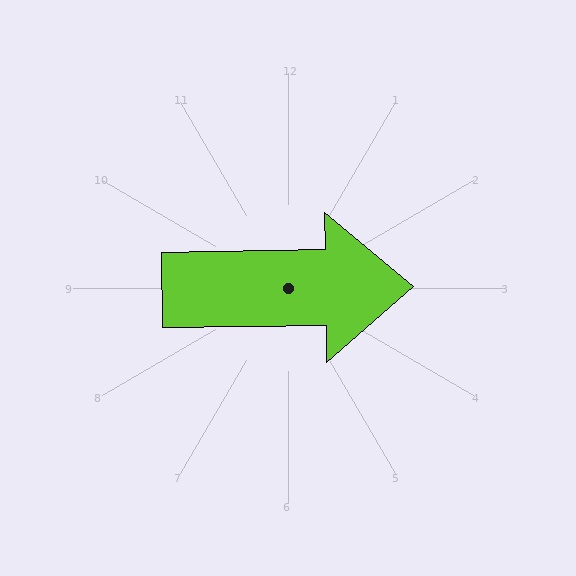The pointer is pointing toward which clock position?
Roughly 3 o'clock.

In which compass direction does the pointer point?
East.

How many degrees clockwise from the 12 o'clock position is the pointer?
Approximately 89 degrees.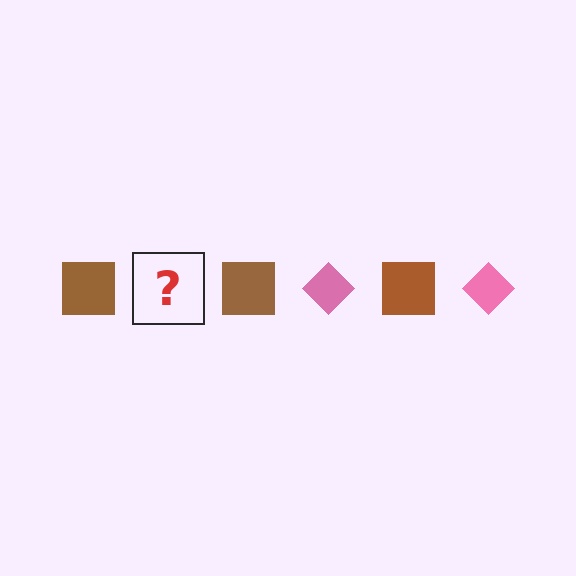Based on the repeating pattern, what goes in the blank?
The blank should be a pink diamond.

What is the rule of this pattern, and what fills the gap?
The rule is that the pattern alternates between brown square and pink diamond. The gap should be filled with a pink diamond.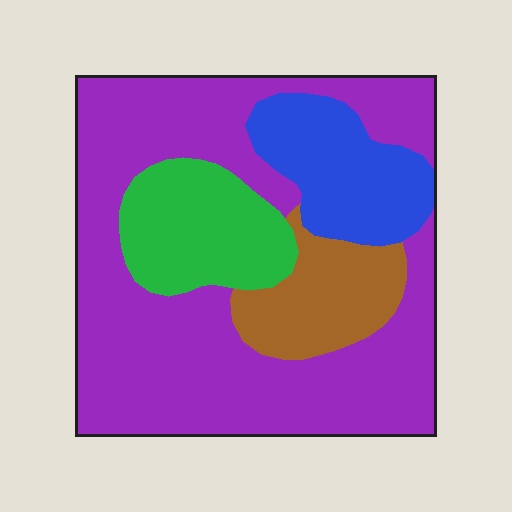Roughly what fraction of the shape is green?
Green takes up about one eighth (1/8) of the shape.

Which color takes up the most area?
Purple, at roughly 60%.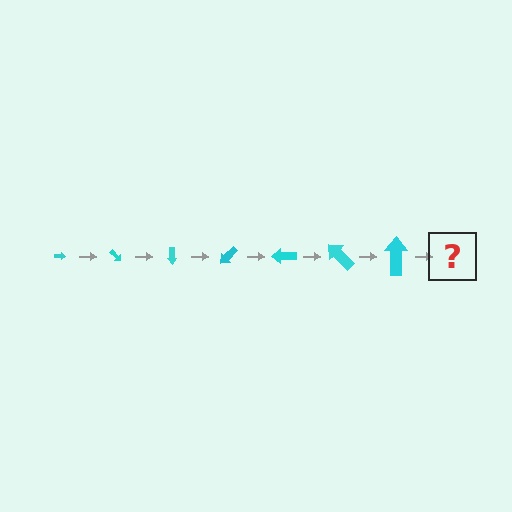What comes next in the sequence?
The next element should be an arrow, larger than the previous one and rotated 315 degrees from the start.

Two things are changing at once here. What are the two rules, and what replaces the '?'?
The two rules are that the arrow grows larger each step and it rotates 45 degrees each step. The '?' should be an arrow, larger than the previous one and rotated 315 degrees from the start.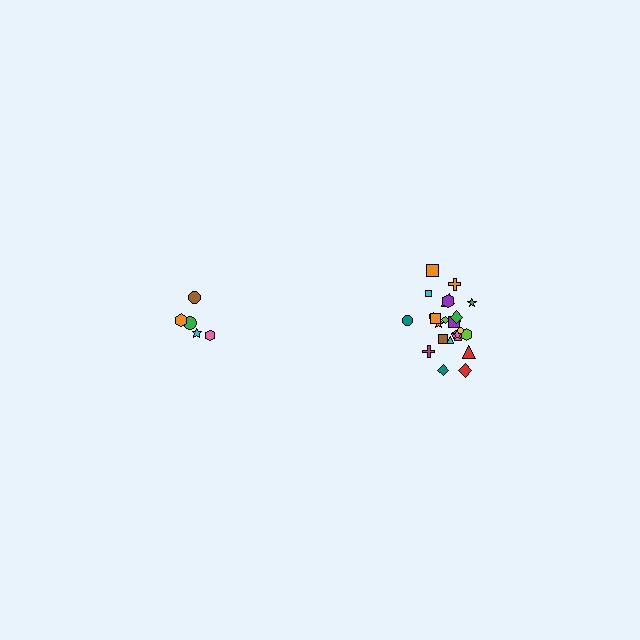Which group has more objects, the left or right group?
The right group.